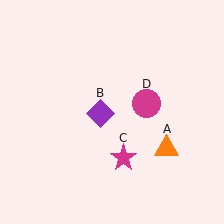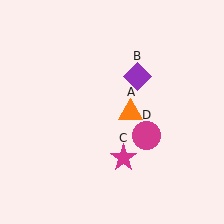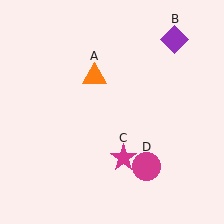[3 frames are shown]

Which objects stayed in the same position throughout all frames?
Magenta star (object C) remained stationary.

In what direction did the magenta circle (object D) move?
The magenta circle (object D) moved down.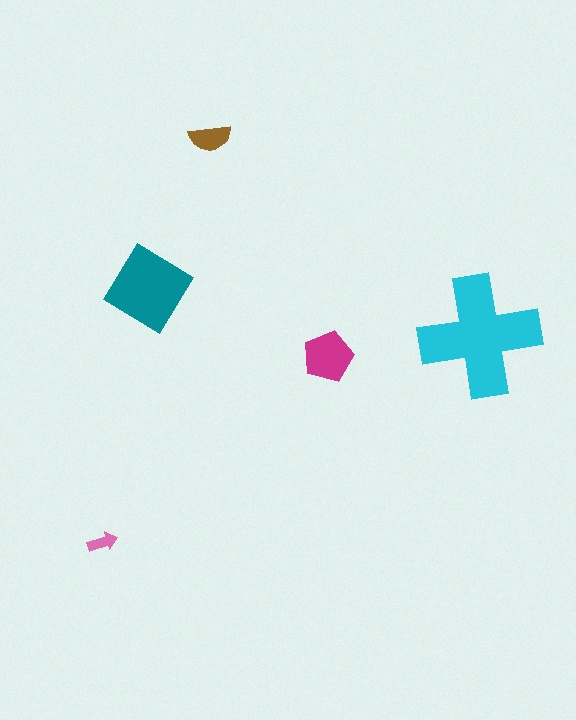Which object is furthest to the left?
The pink arrow is leftmost.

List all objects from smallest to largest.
The pink arrow, the brown semicircle, the magenta pentagon, the teal diamond, the cyan cross.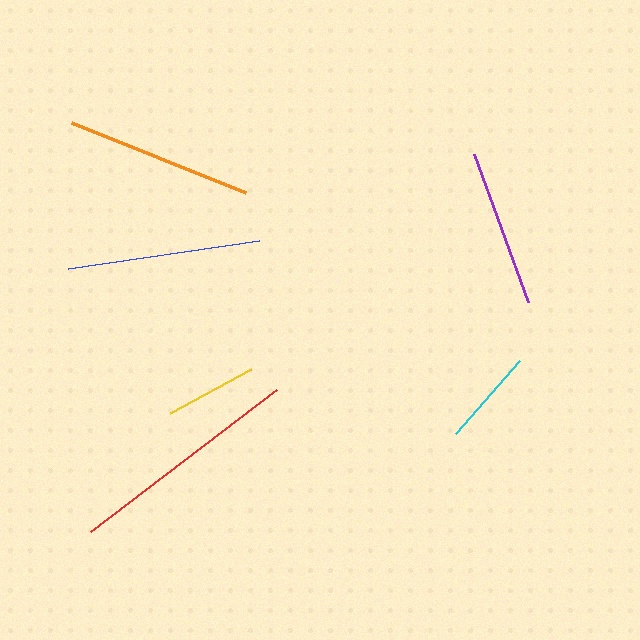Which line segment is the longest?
The red line is the longest at approximately 234 pixels.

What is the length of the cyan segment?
The cyan segment is approximately 97 pixels long.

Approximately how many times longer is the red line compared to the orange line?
The red line is approximately 1.2 times the length of the orange line.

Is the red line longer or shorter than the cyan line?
The red line is longer than the cyan line.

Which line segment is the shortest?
The yellow line is the shortest at approximately 92 pixels.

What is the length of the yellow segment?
The yellow segment is approximately 92 pixels long.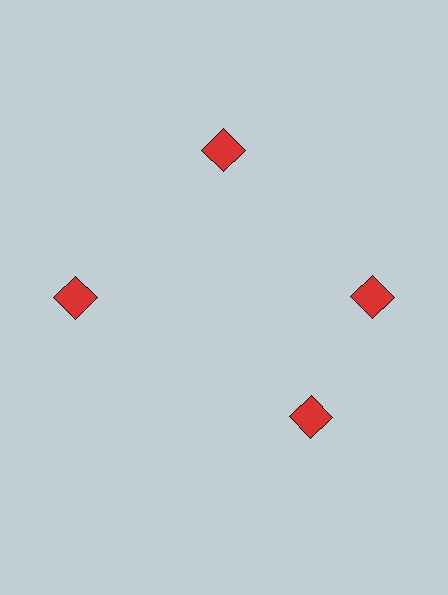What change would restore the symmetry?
The symmetry would be restored by rotating it back into even spacing with its neighbors so that all 4 diamonds sit at equal angles and equal distance from the center.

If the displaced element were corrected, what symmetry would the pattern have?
It would have 4-fold rotational symmetry — the pattern would map onto itself every 90 degrees.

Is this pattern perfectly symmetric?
No. The 4 red diamonds are arranged in a ring, but one element near the 6 o'clock position is rotated out of alignment along the ring, breaking the 4-fold rotational symmetry.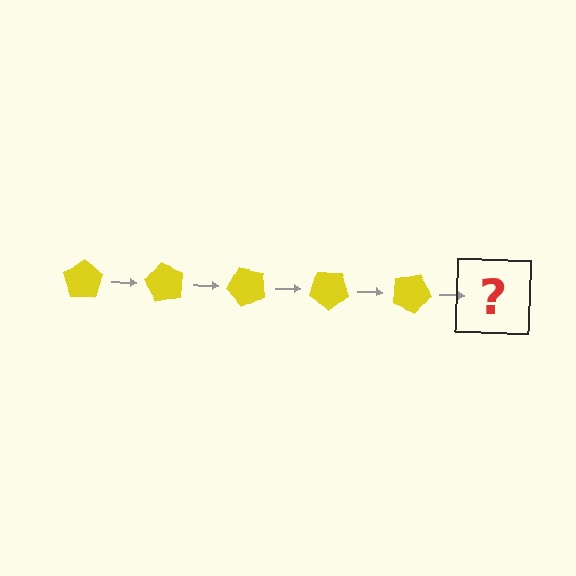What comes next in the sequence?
The next element should be a yellow pentagon rotated 300 degrees.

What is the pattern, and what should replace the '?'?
The pattern is that the pentagon rotates 60 degrees each step. The '?' should be a yellow pentagon rotated 300 degrees.